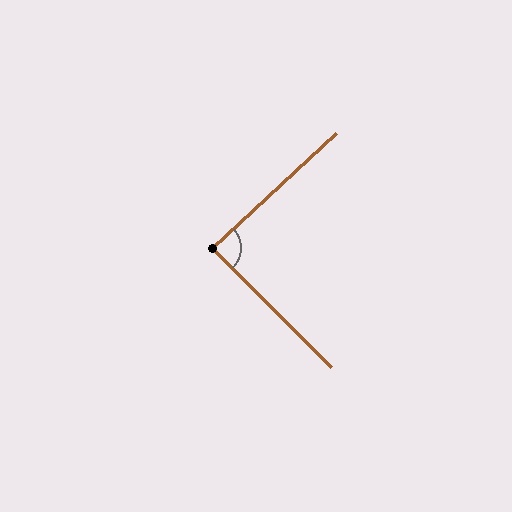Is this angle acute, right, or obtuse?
It is approximately a right angle.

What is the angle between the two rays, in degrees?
Approximately 88 degrees.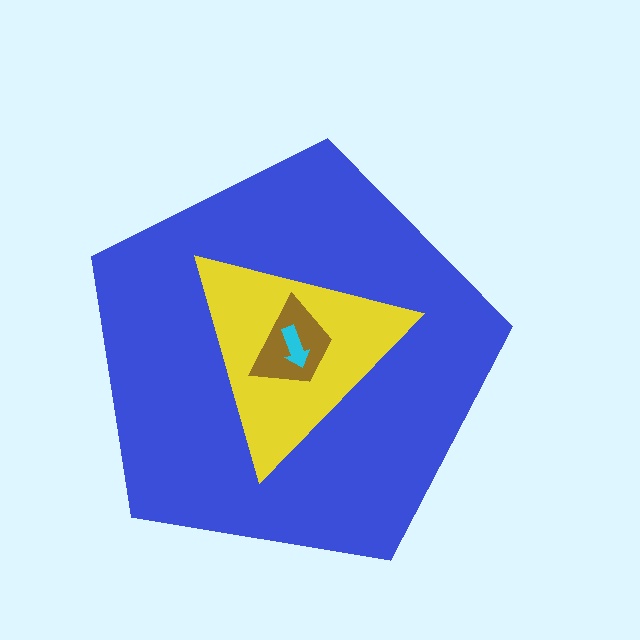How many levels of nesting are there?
4.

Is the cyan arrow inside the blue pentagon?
Yes.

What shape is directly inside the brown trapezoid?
The cyan arrow.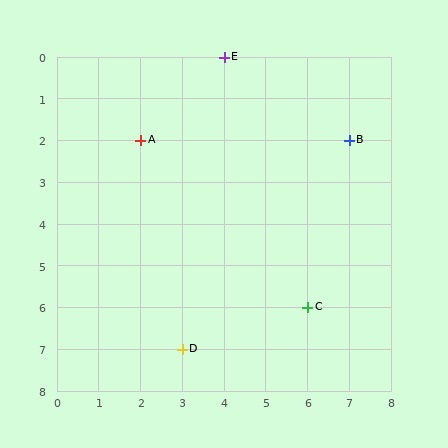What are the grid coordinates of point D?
Point D is at grid coordinates (3, 7).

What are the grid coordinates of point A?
Point A is at grid coordinates (2, 2).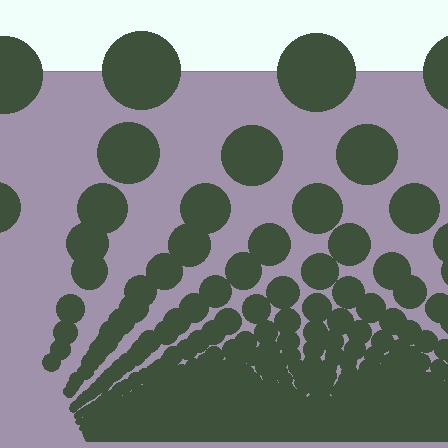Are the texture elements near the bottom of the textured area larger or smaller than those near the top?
Smaller. The gradient is inverted — elements near the bottom are smaller and denser.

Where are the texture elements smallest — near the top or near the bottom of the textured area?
Near the bottom.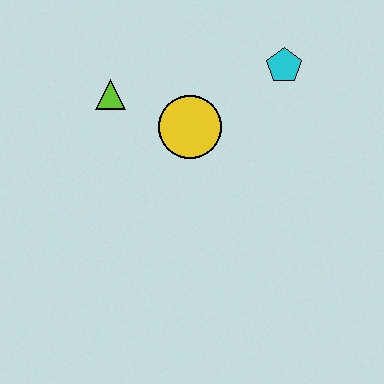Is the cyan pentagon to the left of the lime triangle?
No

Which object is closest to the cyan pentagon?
The yellow circle is closest to the cyan pentagon.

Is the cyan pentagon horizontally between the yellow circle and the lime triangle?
No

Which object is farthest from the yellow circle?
The cyan pentagon is farthest from the yellow circle.